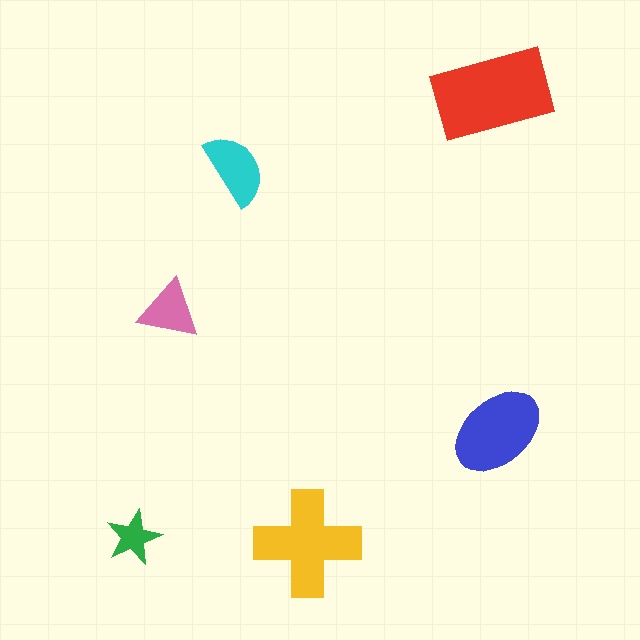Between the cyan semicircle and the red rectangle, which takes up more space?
The red rectangle.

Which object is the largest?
The red rectangle.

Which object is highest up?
The red rectangle is topmost.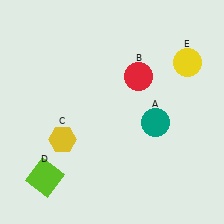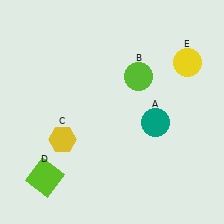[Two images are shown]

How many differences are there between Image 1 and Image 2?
There is 1 difference between the two images.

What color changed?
The circle (B) changed from red in Image 1 to lime in Image 2.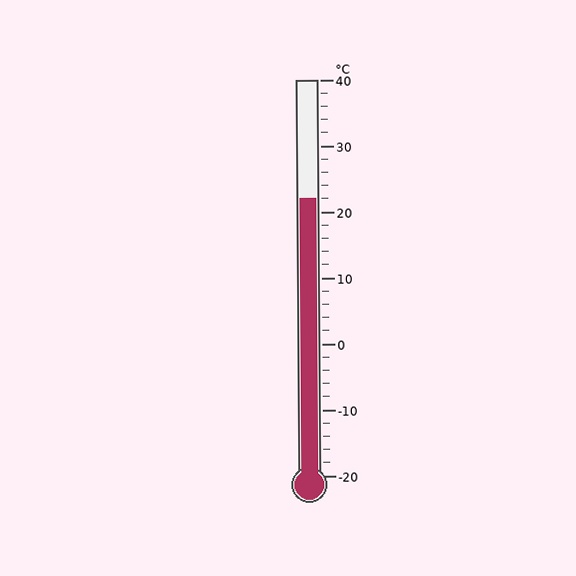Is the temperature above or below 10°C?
The temperature is above 10°C.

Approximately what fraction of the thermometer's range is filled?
The thermometer is filled to approximately 70% of its range.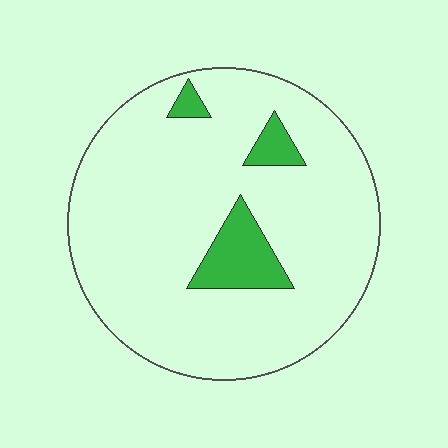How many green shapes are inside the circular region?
3.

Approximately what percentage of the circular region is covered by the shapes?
Approximately 10%.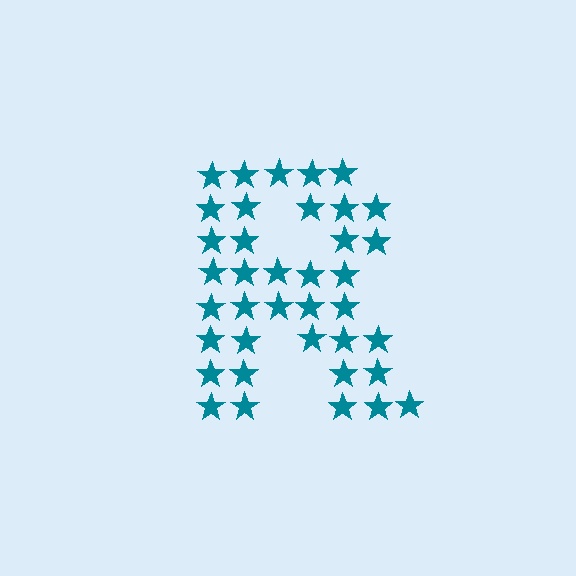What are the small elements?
The small elements are stars.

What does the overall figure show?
The overall figure shows the letter R.